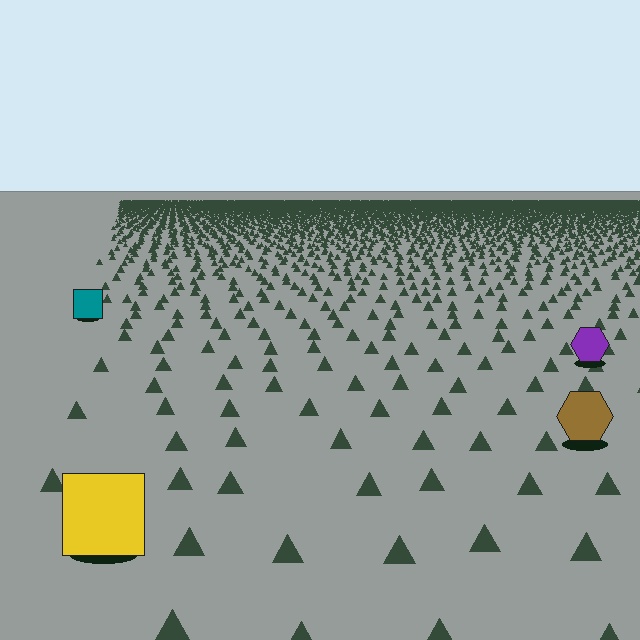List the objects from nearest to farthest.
From nearest to farthest: the yellow square, the brown hexagon, the purple hexagon, the teal square.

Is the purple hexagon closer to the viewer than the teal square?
Yes. The purple hexagon is closer — you can tell from the texture gradient: the ground texture is coarser near it.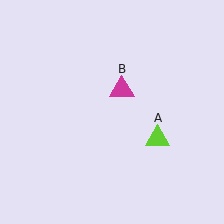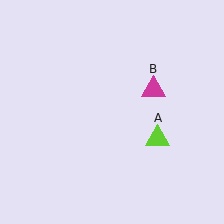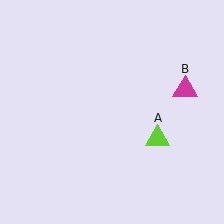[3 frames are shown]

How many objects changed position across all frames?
1 object changed position: magenta triangle (object B).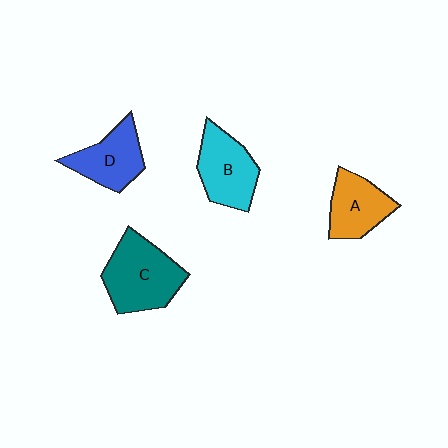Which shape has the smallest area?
Shape A (orange).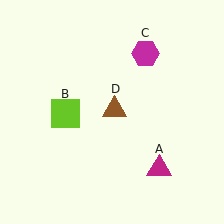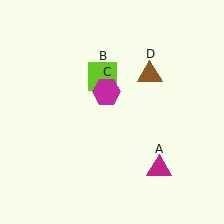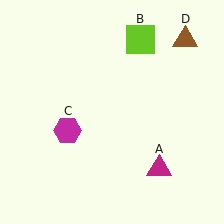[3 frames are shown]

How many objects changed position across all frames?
3 objects changed position: lime square (object B), magenta hexagon (object C), brown triangle (object D).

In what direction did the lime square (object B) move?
The lime square (object B) moved up and to the right.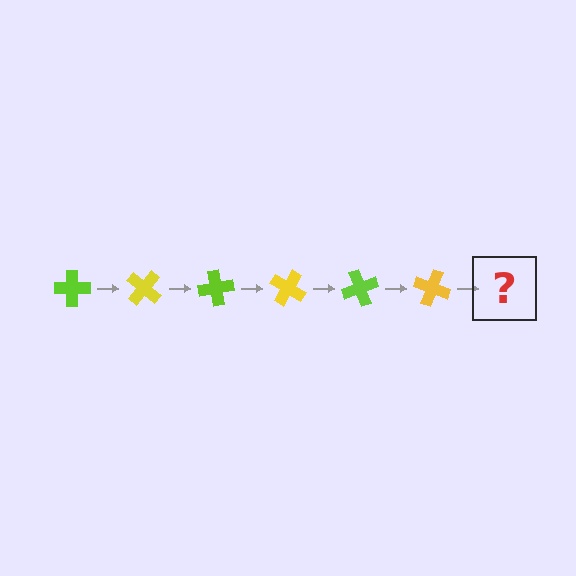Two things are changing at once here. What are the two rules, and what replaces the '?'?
The two rules are that it rotates 40 degrees each step and the color cycles through lime and yellow. The '?' should be a lime cross, rotated 240 degrees from the start.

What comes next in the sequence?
The next element should be a lime cross, rotated 240 degrees from the start.